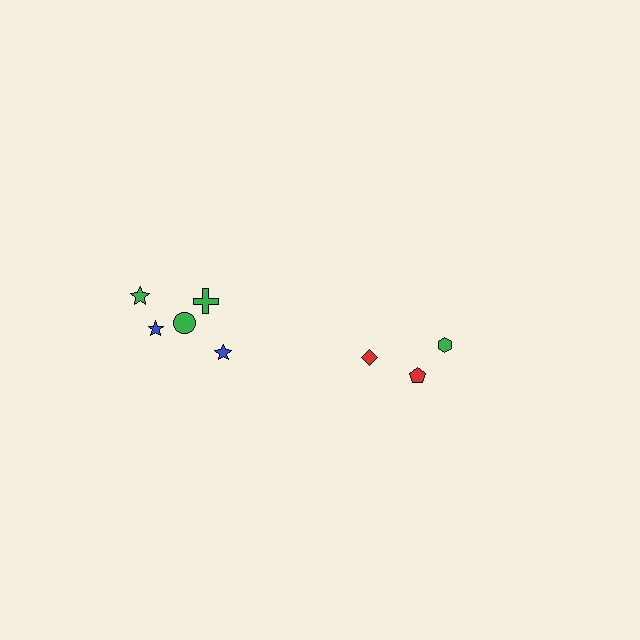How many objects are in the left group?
There are 5 objects.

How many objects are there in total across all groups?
There are 8 objects.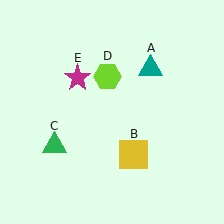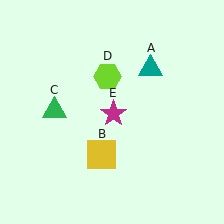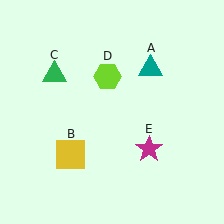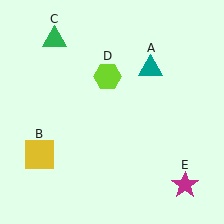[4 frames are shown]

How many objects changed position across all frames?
3 objects changed position: yellow square (object B), green triangle (object C), magenta star (object E).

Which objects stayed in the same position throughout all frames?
Teal triangle (object A) and lime hexagon (object D) remained stationary.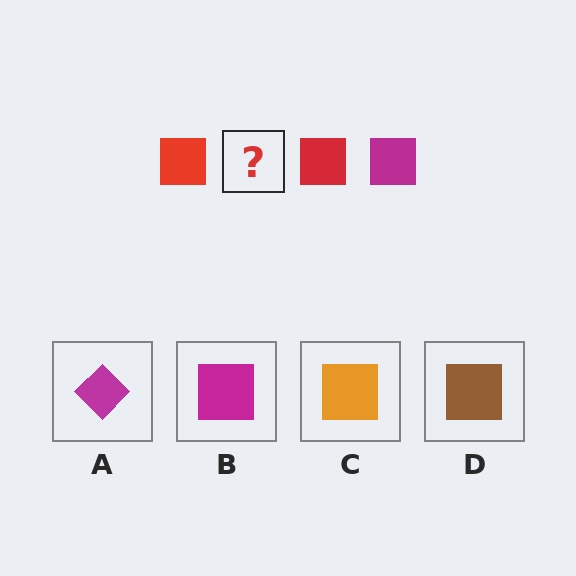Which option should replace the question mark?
Option B.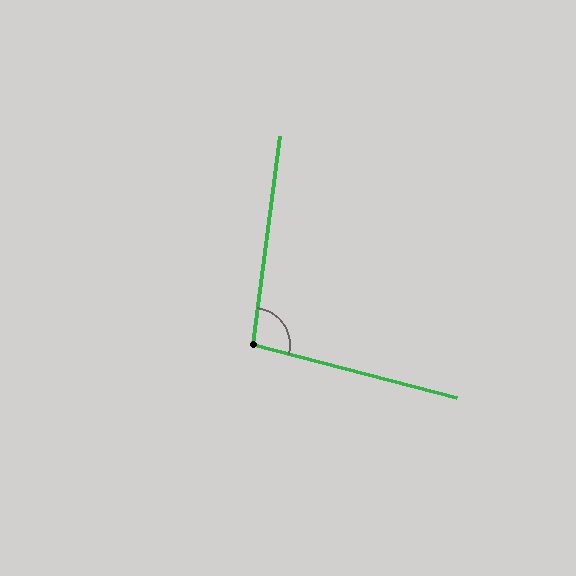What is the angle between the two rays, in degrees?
Approximately 97 degrees.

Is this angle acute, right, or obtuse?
It is obtuse.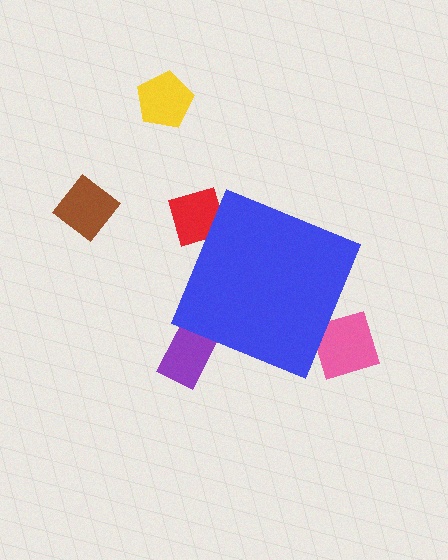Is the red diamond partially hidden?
Yes, the red diamond is partially hidden behind the blue diamond.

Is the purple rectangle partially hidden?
Yes, the purple rectangle is partially hidden behind the blue diamond.